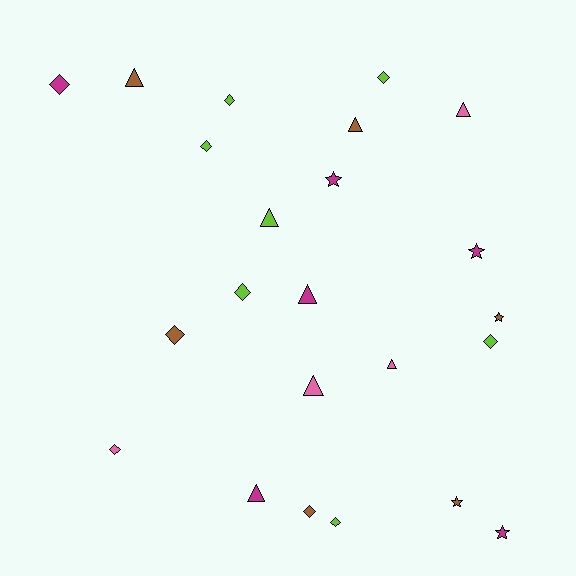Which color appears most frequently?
Lime, with 7 objects.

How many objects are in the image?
There are 23 objects.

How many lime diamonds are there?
There are 6 lime diamonds.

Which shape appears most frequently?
Diamond, with 10 objects.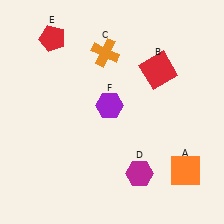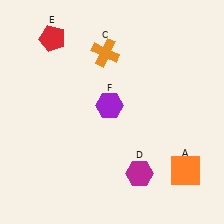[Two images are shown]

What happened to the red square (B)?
The red square (B) was removed in Image 2. It was in the top-right area of Image 1.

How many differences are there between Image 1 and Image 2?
There is 1 difference between the two images.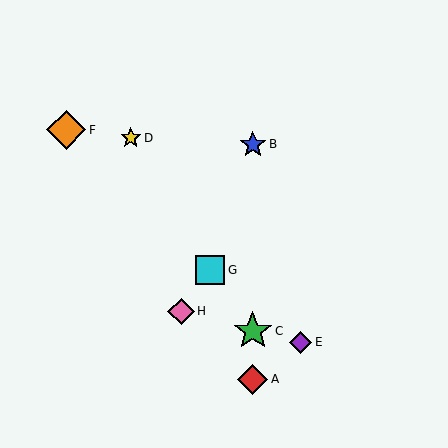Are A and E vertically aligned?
No, A is at x≈253 and E is at x≈301.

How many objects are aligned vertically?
3 objects (A, B, C) are aligned vertically.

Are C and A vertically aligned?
Yes, both are at x≈253.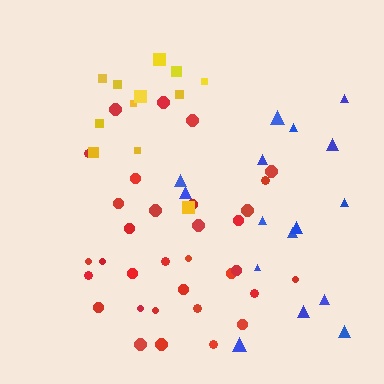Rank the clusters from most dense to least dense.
red, yellow, blue.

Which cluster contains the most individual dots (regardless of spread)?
Red (33).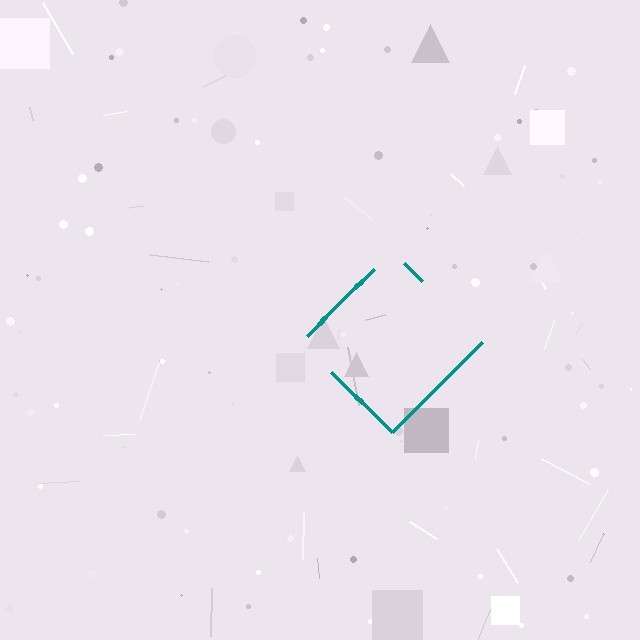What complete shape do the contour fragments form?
The contour fragments form a diamond.